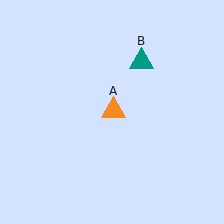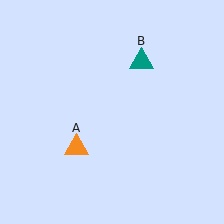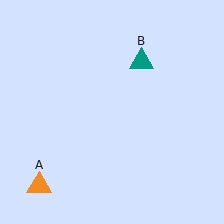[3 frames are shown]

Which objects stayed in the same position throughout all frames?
Teal triangle (object B) remained stationary.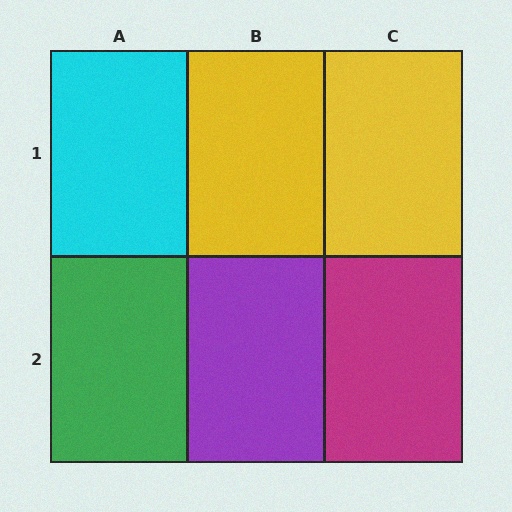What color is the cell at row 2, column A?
Green.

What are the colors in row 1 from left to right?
Cyan, yellow, yellow.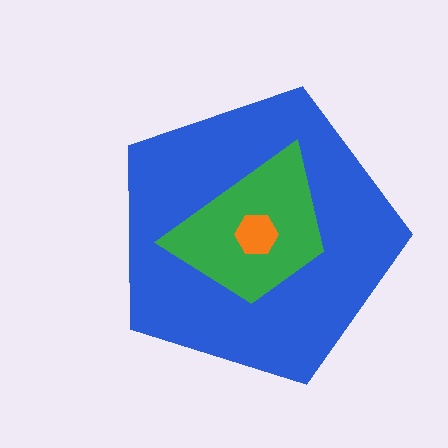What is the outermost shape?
The blue pentagon.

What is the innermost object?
The orange hexagon.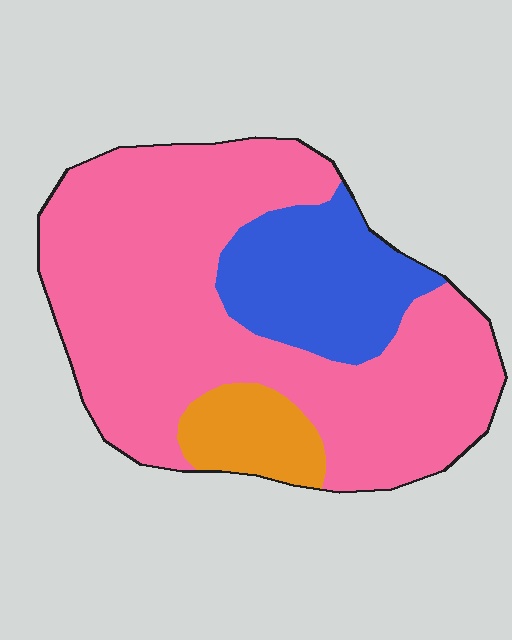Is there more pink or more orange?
Pink.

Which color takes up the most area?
Pink, at roughly 70%.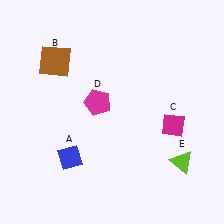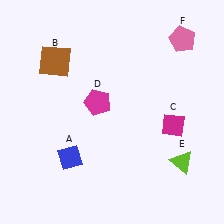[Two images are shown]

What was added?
A pink pentagon (F) was added in Image 2.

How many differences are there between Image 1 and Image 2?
There is 1 difference between the two images.